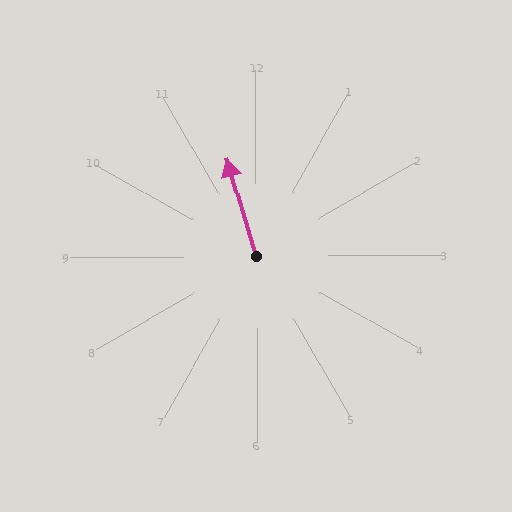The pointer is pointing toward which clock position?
Roughly 11 o'clock.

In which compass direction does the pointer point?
North.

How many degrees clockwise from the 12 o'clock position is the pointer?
Approximately 344 degrees.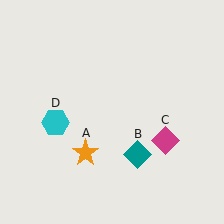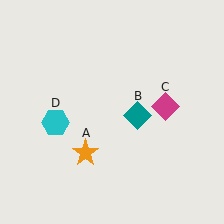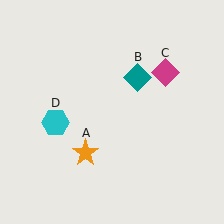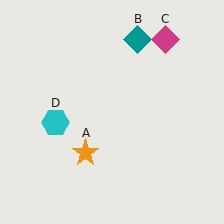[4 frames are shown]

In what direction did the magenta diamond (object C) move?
The magenta diamond (object C) moved up.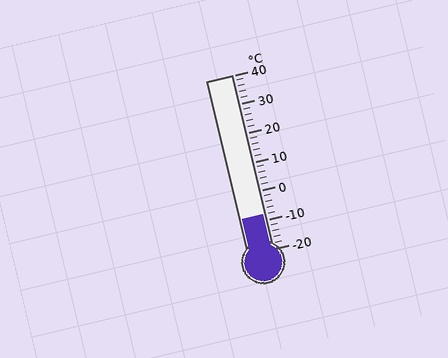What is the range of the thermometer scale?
The thermometer scale ranges from -20°C to 40°C.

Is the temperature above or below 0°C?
The temperature is below 0°C.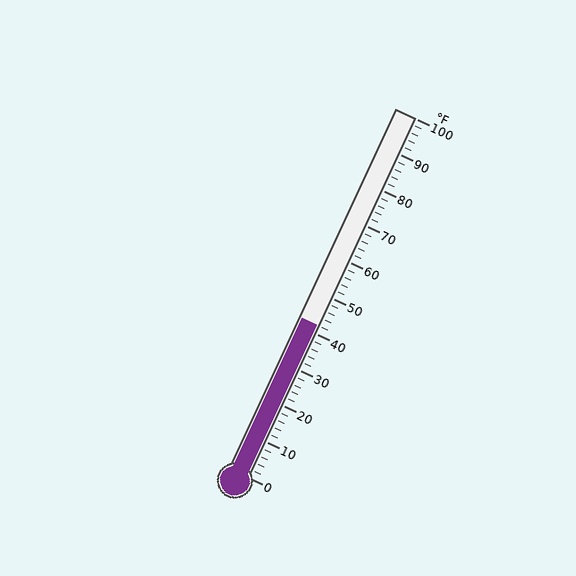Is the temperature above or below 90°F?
The temperature is below 90°F.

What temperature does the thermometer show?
The thermometer shows approximately 42°F.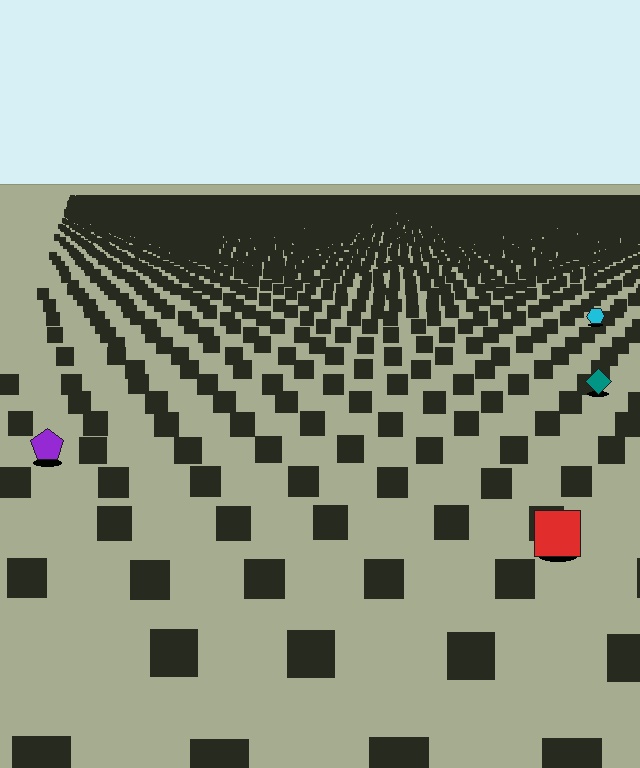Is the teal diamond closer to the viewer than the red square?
No. The red square is closer — you can tell from the texture gradient: the ground texture is coarser near it.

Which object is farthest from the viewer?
The cyan hexagon is farthest from the viewer. It appears smaller and the ground texture around it is denser.